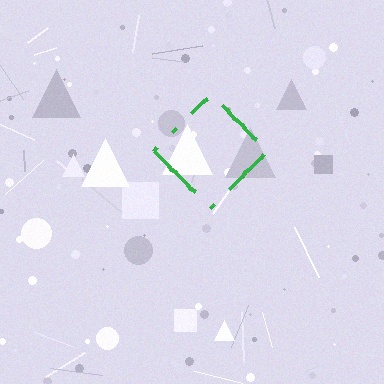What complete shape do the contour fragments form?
The contour fragments form a diamond.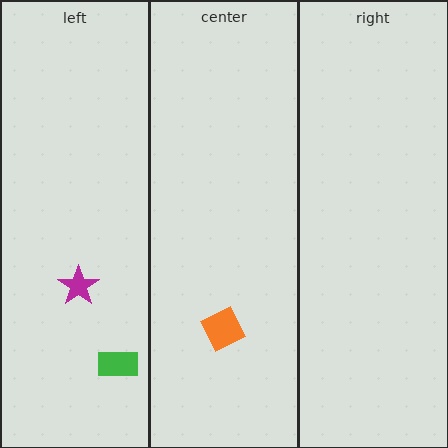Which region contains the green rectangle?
The left region.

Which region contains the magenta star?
The left region.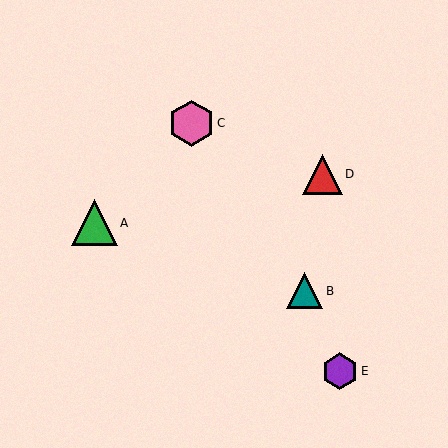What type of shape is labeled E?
Shape E is a purple hexagon.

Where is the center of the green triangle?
The center of the green triangle is at (94, 223).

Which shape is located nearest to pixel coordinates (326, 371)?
The purple hexagon (labeled E) at (340, 371) is nearest to that location.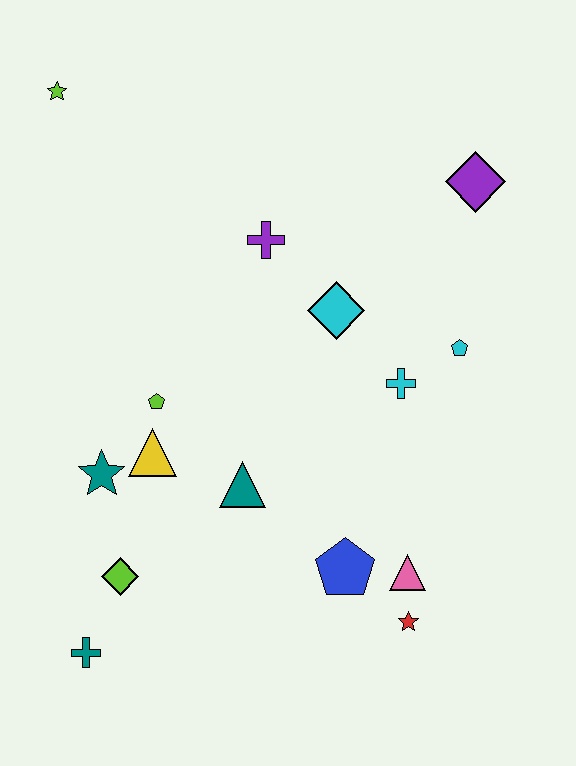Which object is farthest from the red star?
The lime star is farthest from the red star.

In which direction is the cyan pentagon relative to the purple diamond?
The cyan pentagon is below the purple diamond.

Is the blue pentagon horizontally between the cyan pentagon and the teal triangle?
Yes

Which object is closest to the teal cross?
The lime diamond is closest to the teal cross.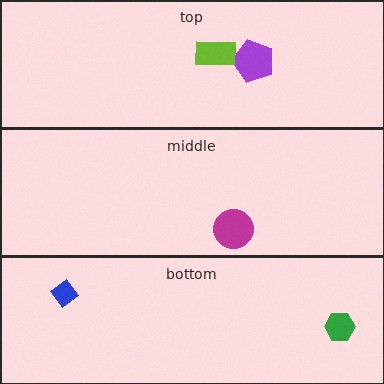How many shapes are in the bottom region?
2.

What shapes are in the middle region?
The magenta circle.